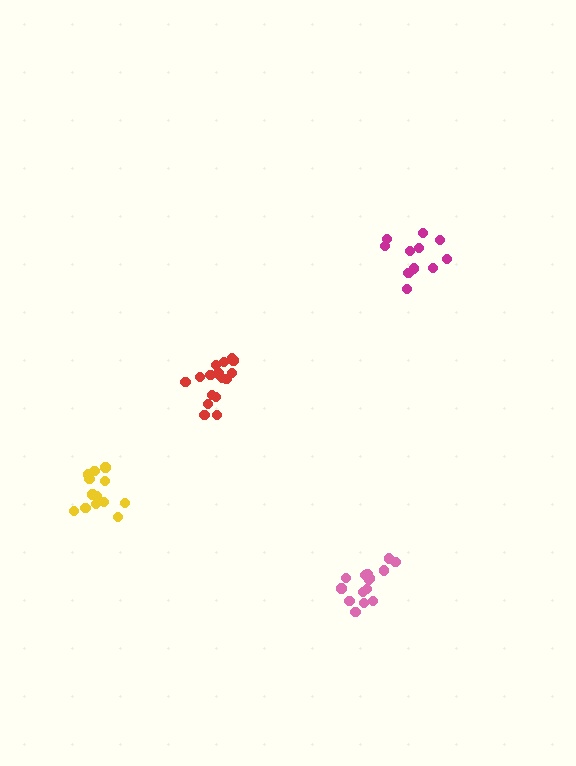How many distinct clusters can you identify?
There are 4 distinct clusters.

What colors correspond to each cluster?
The clusters are colored: yellow, red, magenta, pink.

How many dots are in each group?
Group 1: 14 dots, Group 2: 16 dots, Group 3: 11 dots, Group 4: 15 dots (56 total).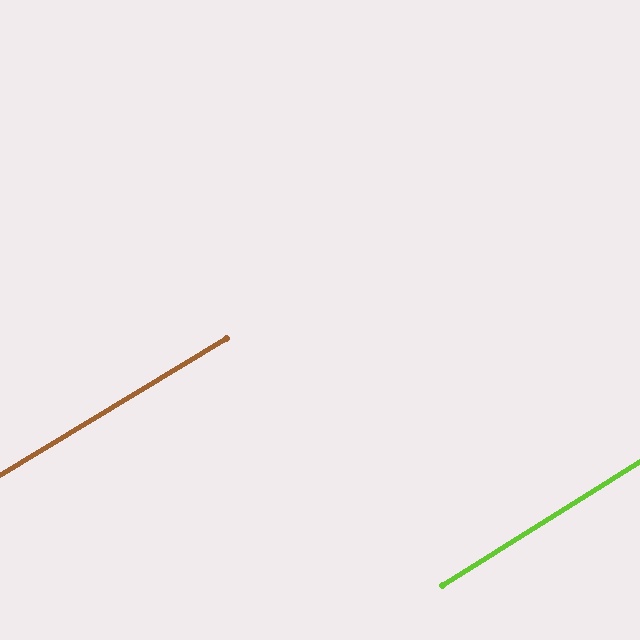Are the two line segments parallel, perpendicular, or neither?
Parallel — their directions differ by only 1.0°.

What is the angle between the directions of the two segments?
Approximately 1 degree.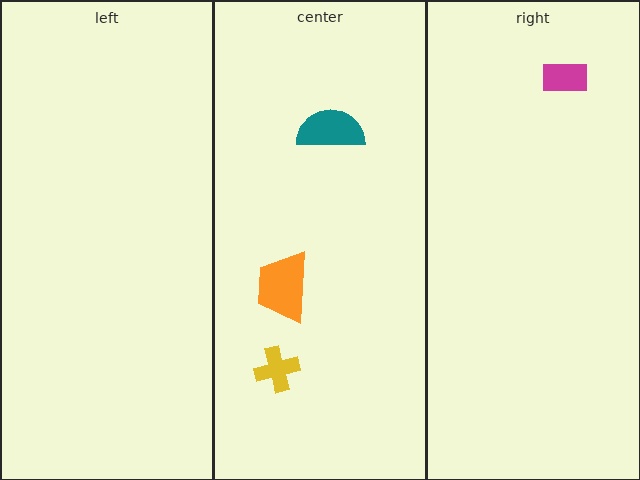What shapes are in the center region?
The yellow cross, the teal semicircle, the orange trapezoid.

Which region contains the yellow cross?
The center region.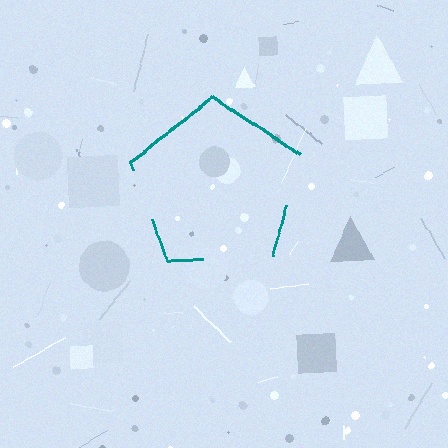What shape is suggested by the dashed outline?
The dashed outline suggests a pentagon.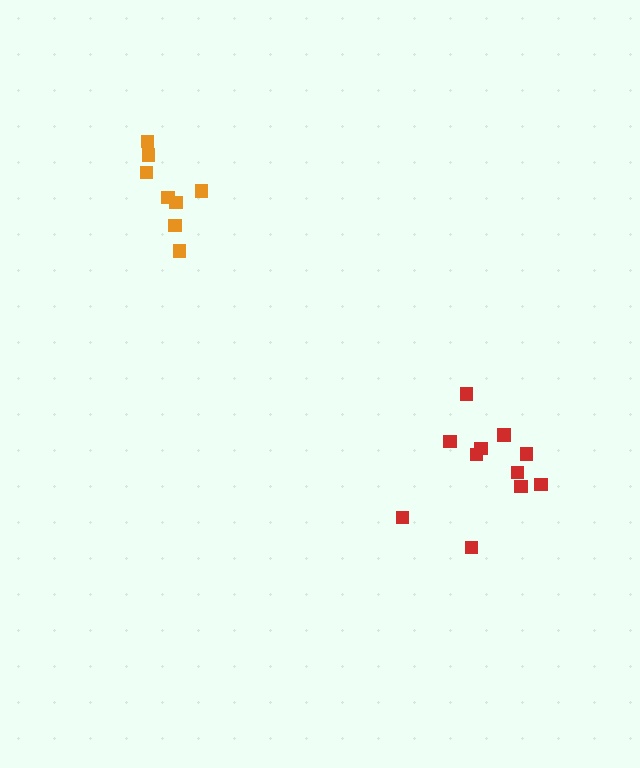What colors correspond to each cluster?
The clusters are colored: red, orange.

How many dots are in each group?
Group 1: 11 dots, Group 2: 8 dots (19 total).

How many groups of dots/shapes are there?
There are 2 groups.